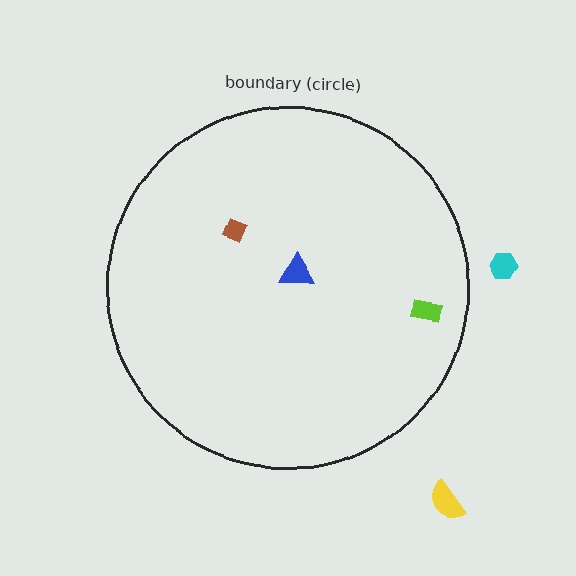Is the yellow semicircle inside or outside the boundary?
Outside.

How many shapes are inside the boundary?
3 inside, 2 outside.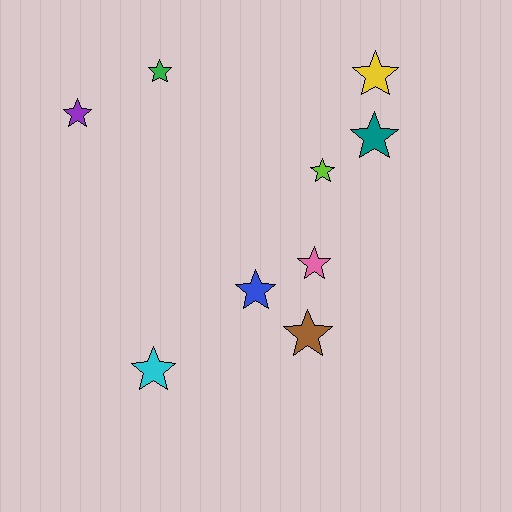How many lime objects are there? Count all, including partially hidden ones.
There is 1 lime object.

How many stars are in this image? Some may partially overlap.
There are 9 stars.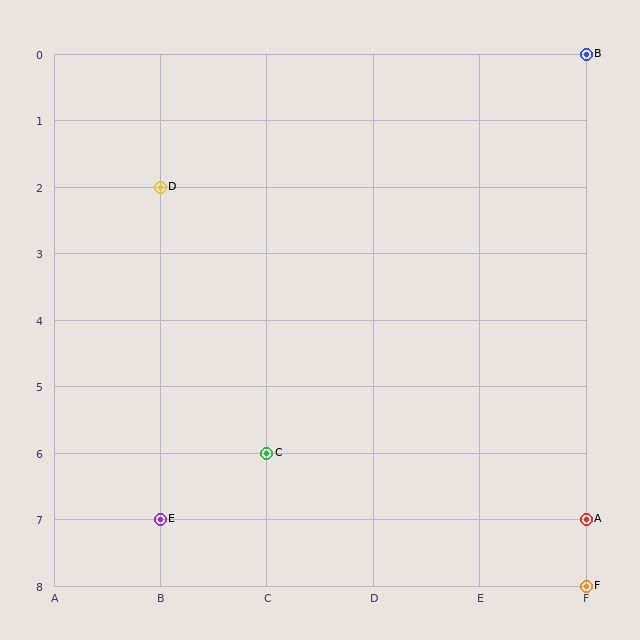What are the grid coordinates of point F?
Point F is at grid coordinates (F, 8).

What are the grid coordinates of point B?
Point B is at grid coordinates (F, 0).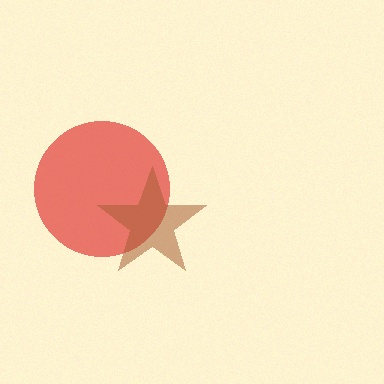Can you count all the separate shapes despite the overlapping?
Yes, there are 2 separate shapes.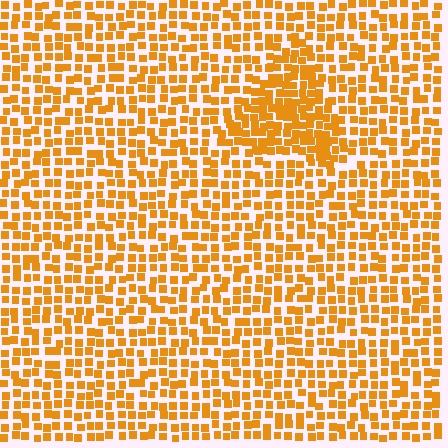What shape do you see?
I see a triangle.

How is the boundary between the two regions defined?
The boundary is defined by a change in element density (approximately 1.7x ratio). All elements are the same color, size, and shape.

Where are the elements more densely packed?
The elements are more densely packed inside the triangle boundary.